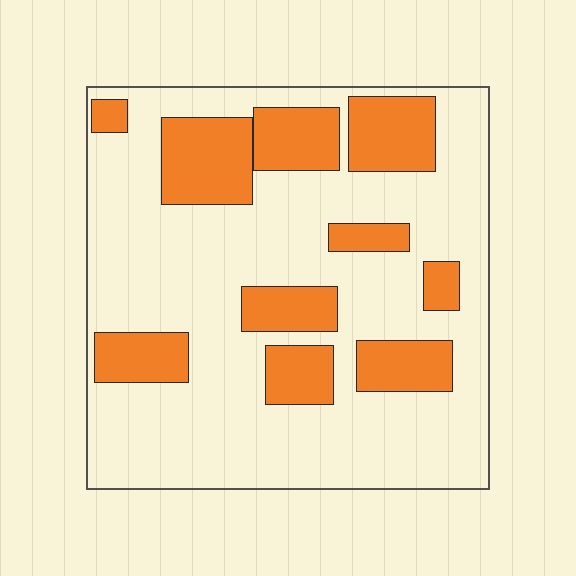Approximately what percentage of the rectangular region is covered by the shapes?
Approximately 25%.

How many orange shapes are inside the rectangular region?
10.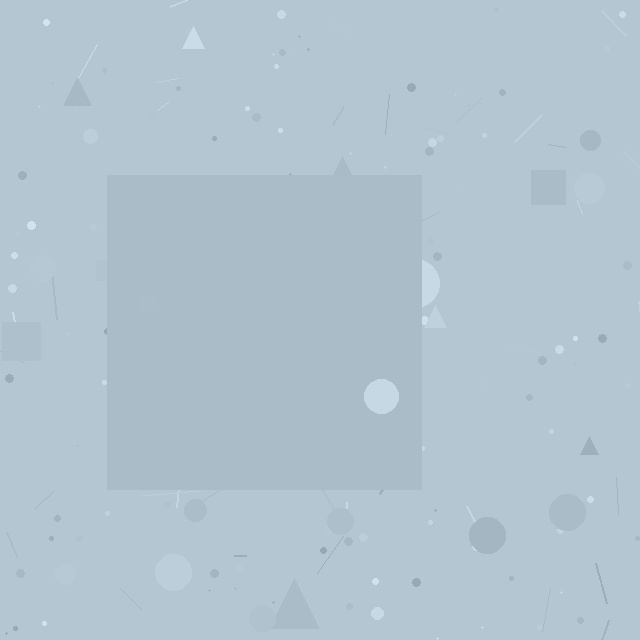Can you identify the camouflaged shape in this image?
The camouflaged shape is a square.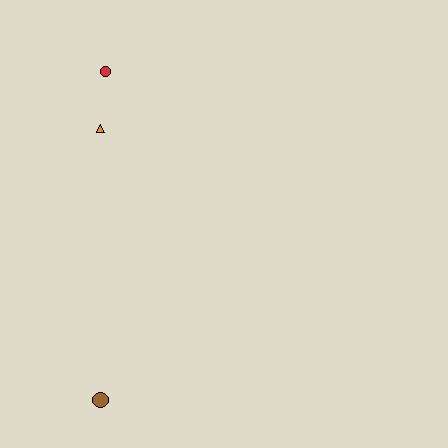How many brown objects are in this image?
There is 1 brown object.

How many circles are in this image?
There are 2 circles.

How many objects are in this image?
There are 3 objects.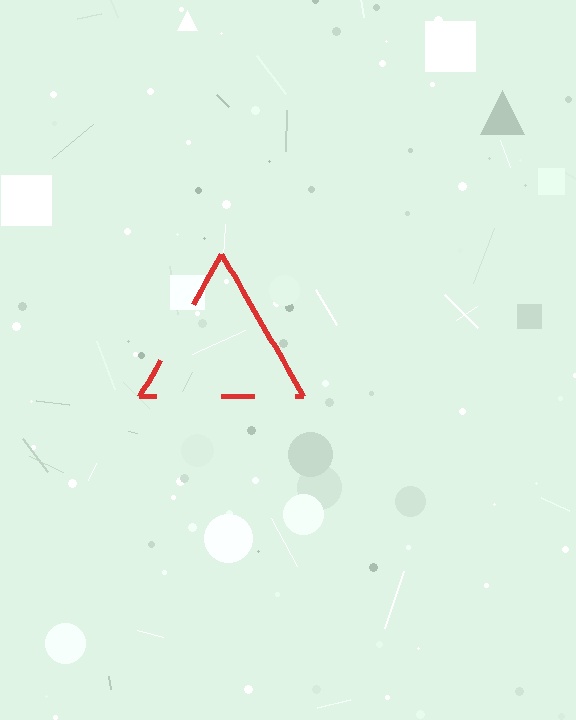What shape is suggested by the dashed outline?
The dashed outline suggests a triangle.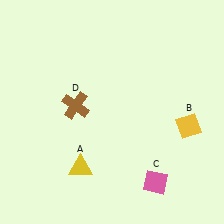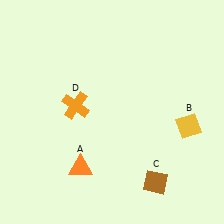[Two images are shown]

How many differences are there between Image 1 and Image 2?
There are 3 differences between the two images.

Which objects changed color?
A changed from yellow to orange. C changed from pink to brown. D changed from brown to orange.